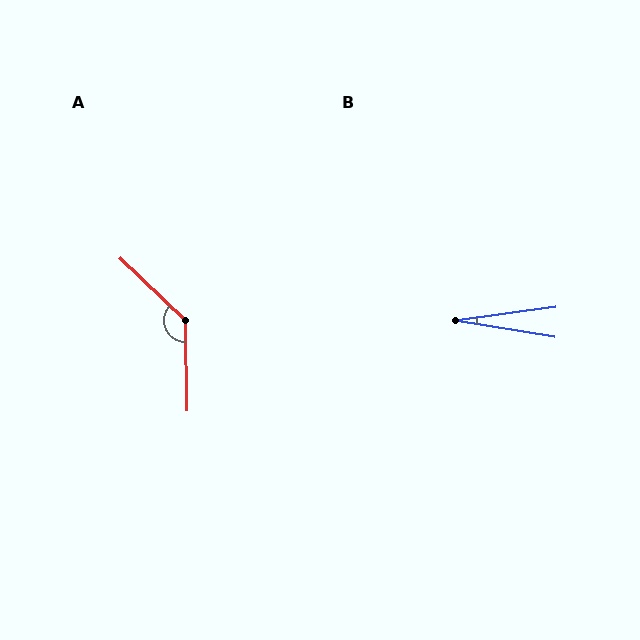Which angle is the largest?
A, at approximately 134 degrees.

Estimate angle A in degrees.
Approximately 134 degrees.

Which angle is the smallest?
B, at approximately 17 degrees.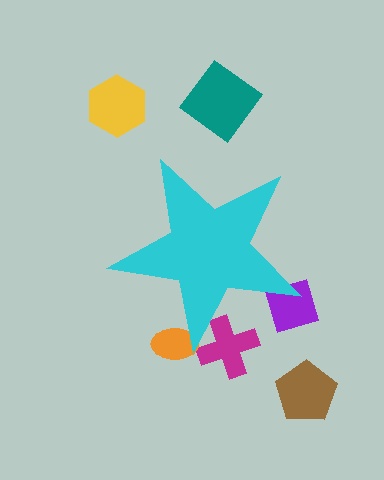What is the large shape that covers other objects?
A cyan star.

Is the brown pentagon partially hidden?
No, the brown pentagon is fully visible.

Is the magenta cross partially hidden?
Yes, the magenta cross is partially hidden behind the cyan star.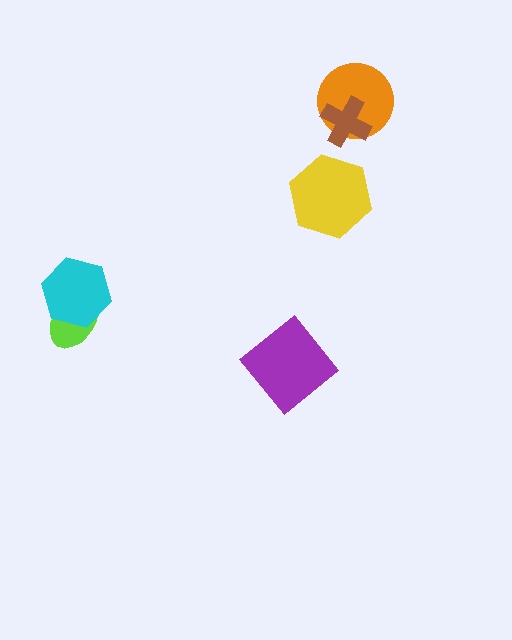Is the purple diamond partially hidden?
No, no other shape covers it.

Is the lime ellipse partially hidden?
Yes, it is partially covered by another shape.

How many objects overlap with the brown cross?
1 object overlaps with the brown cross.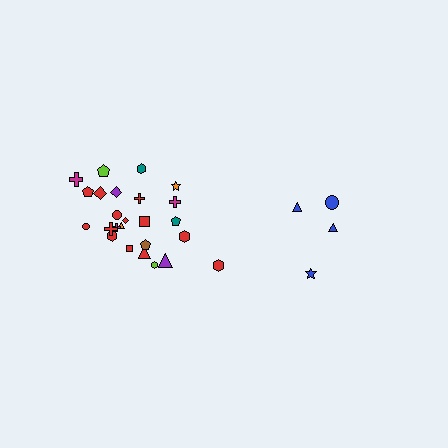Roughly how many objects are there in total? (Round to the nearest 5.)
Roughly 30 objects in total.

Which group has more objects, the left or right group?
The left group.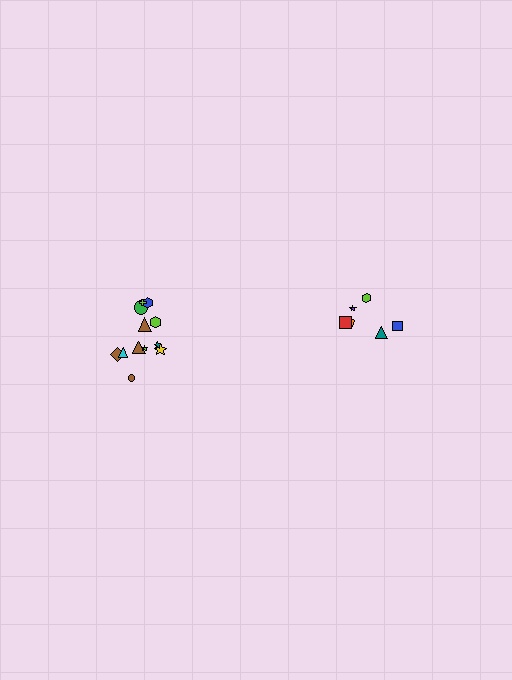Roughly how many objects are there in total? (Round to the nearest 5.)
Roughly 20 objects in total.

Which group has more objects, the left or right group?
The left group.